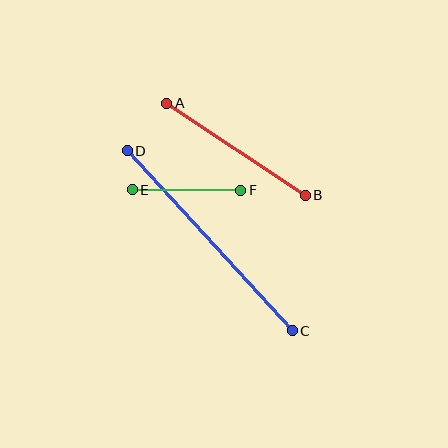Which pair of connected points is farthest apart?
Points C and D are farthest apart.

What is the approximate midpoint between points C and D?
The midpoint is at approximately (210, 241) pixels.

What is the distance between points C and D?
The distance is approximately 244 pixels.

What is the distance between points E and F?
The distance is approximately 109 pixels.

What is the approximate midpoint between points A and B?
The midpoint is at approximately (236, 149) pixels.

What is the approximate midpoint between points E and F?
The midpoint is at approximately (187, 190) pixels.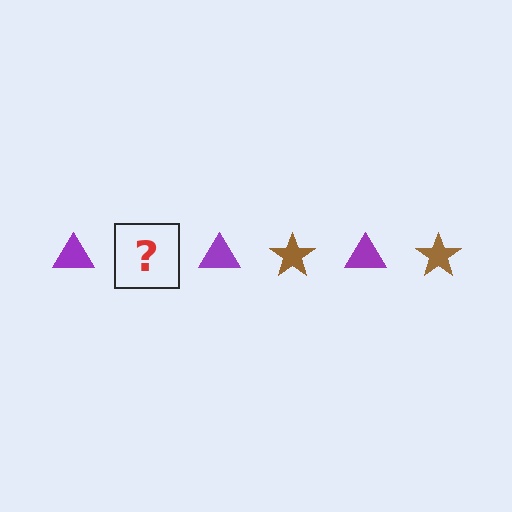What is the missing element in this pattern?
The missing element is a brown star.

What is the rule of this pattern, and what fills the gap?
The rule is that the pattern alternates between purple triangle and brown star. The gap should be filled with a brown star.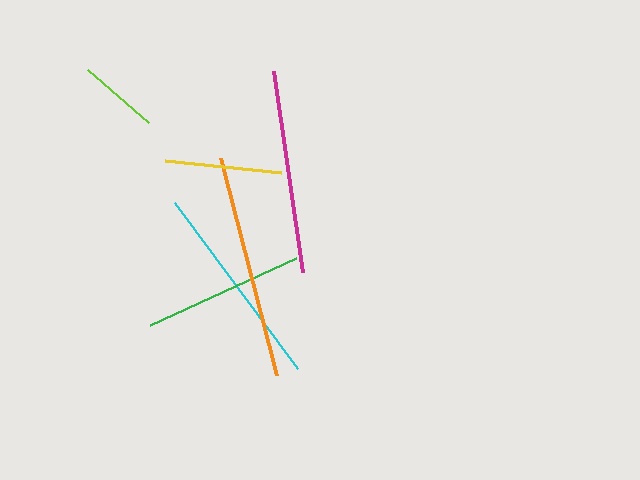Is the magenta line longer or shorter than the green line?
The magenta line is longer than the green line.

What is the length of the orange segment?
The orange segment is approximately 224 pixels long.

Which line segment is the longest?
The orange line is the longest at approximately 224 pixels.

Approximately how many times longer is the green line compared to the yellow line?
The green line is approximately 1.4 times the length of the yellow line.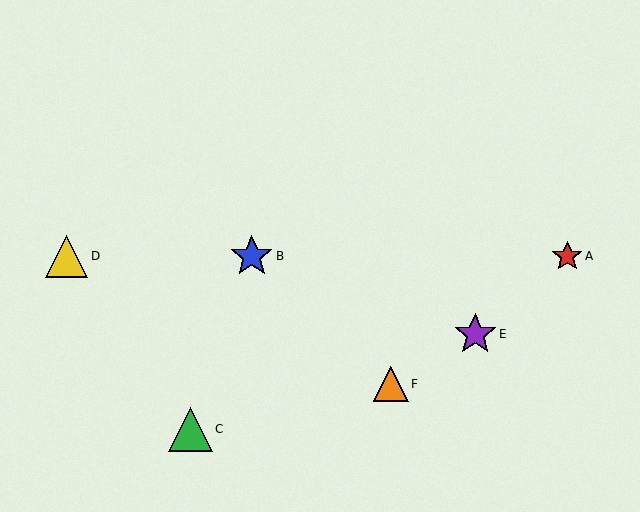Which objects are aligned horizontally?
Objects A, B, D are aligned horizontally.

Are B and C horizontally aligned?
No, B is at y≈256 and C is at y≈429.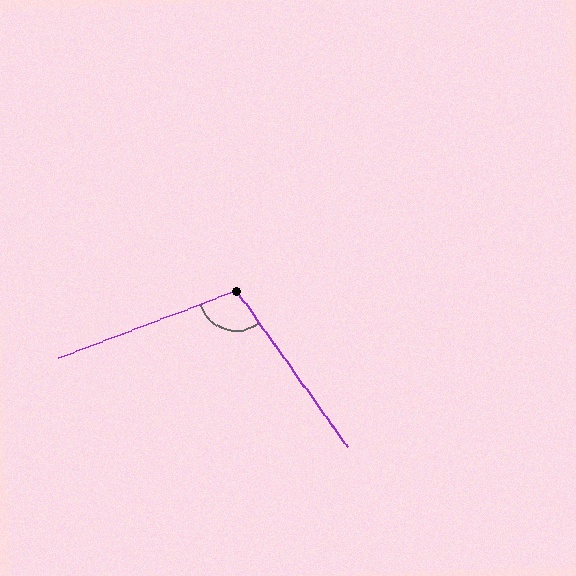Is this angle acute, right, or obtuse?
It is obtuse.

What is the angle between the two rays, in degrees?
Approximately 105 degrees.